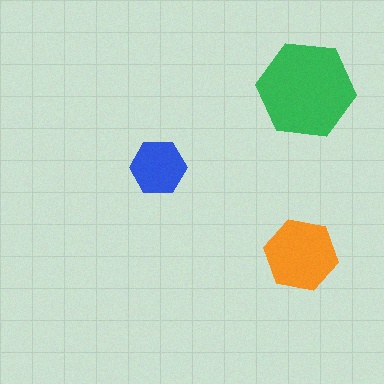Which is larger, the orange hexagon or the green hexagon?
The green one.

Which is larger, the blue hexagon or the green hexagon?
The green one.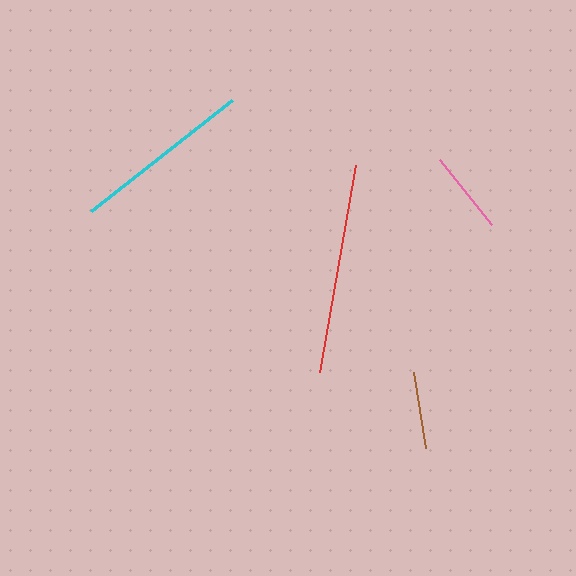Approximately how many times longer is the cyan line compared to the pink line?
The cyan line is approximately 2.2 times the length of the pink line.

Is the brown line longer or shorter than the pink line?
The pink line is longer than the brown line.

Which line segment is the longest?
The red line is the longest at approximately 210 pixels.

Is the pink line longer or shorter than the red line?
The red line is longer than the pink line.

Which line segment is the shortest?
The brown line is the shortest at approximately 77 pixels.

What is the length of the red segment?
The red segment is approximately 210 pixels long.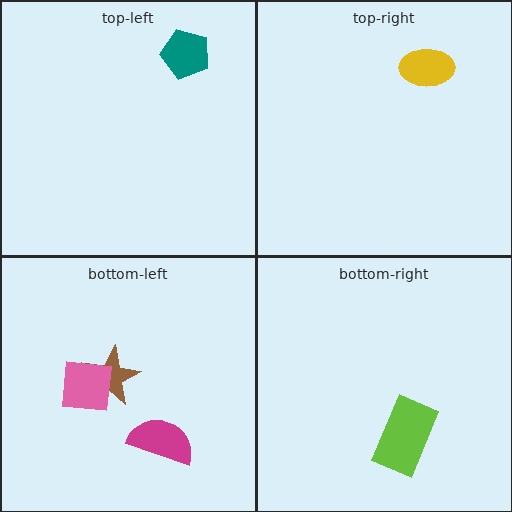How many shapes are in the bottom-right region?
1.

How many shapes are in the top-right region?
1.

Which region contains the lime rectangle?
The bottom-right region.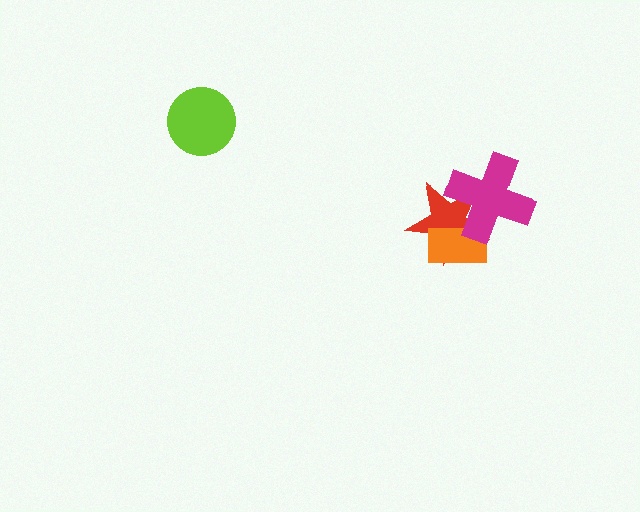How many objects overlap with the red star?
2 objects overlap with the red star.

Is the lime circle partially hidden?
No, no other shape covers it.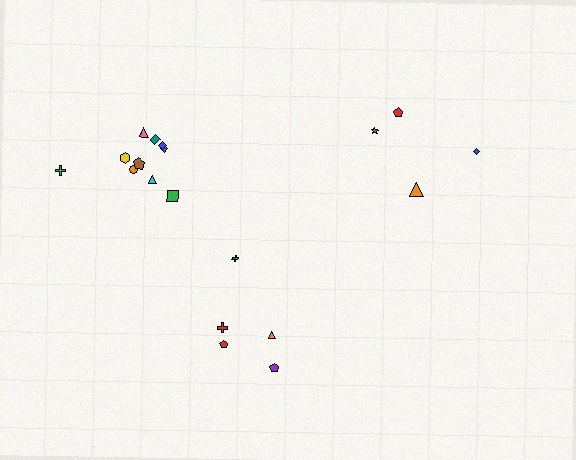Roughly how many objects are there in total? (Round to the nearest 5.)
Roughly 20 objects in total.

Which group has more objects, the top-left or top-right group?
The top-left group.